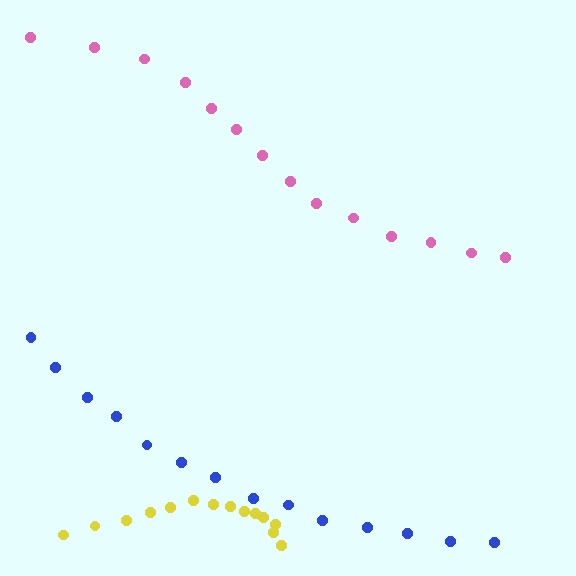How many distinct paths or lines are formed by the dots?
There are 3 distinct paths.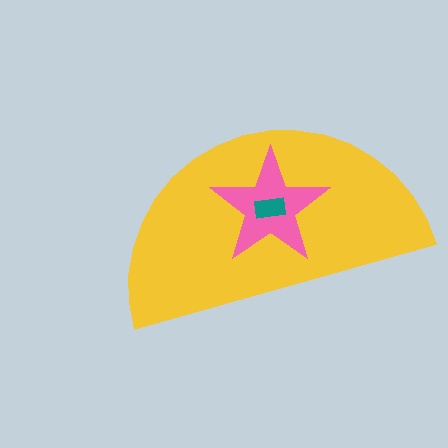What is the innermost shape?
The teal rectangle.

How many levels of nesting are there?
3.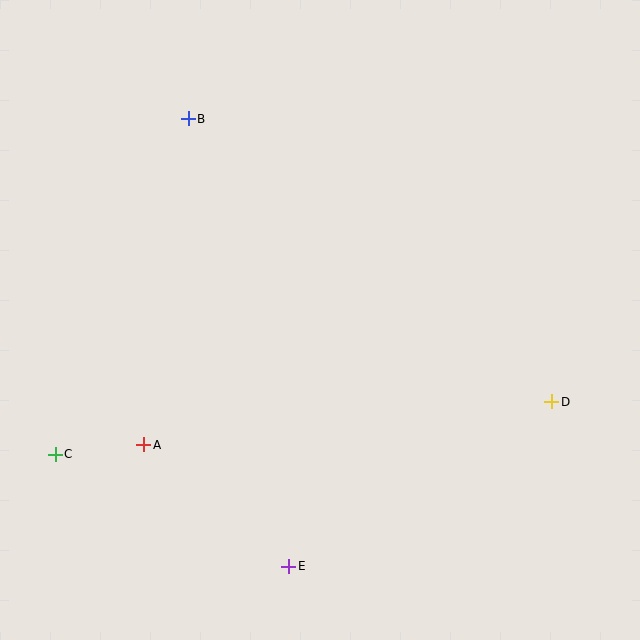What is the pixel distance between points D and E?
The distance between D and E is 310 pixels.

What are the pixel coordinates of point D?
Point D is at (552, 402).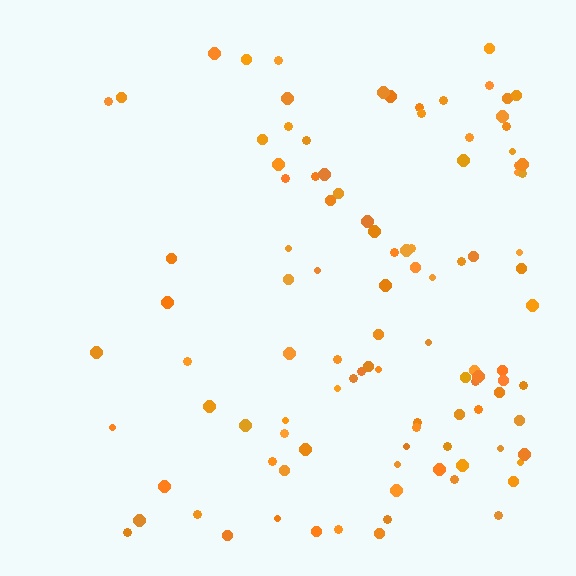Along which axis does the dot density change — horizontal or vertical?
Horizontal.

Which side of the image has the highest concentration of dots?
The right.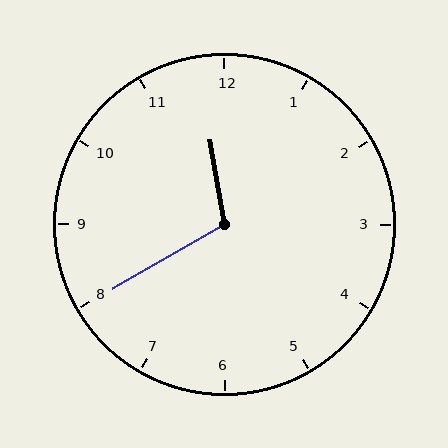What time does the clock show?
11:40.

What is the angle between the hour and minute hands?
Approximately 110 degrees.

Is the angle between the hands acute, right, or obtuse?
It is obtuse.